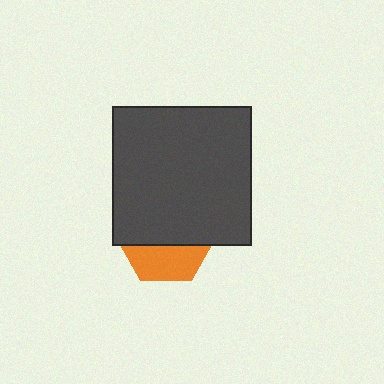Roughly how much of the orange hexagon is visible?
A small part of it is visible (roughly 38%).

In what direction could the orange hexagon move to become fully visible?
The orange hexagon could move down. That would shift it out from behind the dark gray square entirely.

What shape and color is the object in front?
The object in front is a dark gray square.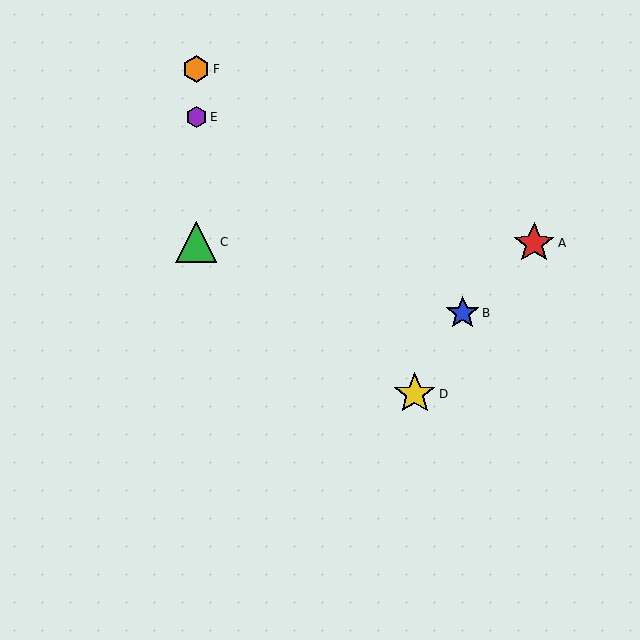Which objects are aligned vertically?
Objects C, E, F are aligned vertically.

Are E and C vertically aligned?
Yes, both are at x≈196.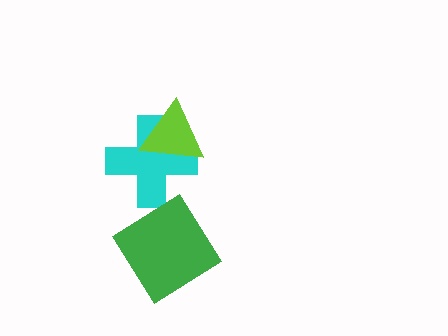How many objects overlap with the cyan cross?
1 object overlaps with the cyan cross.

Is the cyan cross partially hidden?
Yes, it is partially covered by another shape.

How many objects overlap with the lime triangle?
1 object overlaps with the lime triangle.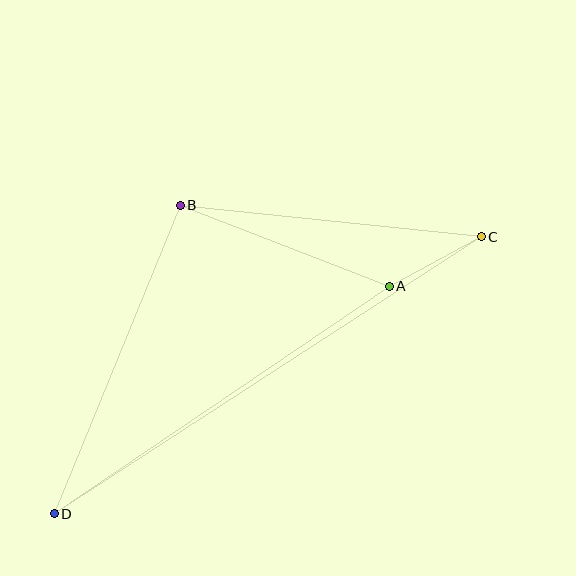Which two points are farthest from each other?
Points C and D are farthest from each other.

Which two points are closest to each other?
Points A and C are closest to each other.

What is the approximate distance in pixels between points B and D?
The distance between B and D is approximately 333 pixels.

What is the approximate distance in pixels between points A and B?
The distance between A and B is approximately 224 pixels.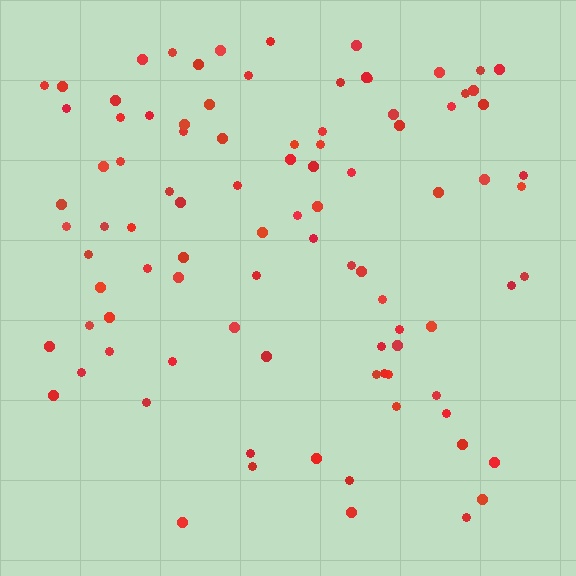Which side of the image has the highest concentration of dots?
The top.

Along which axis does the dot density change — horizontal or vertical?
Vertical.